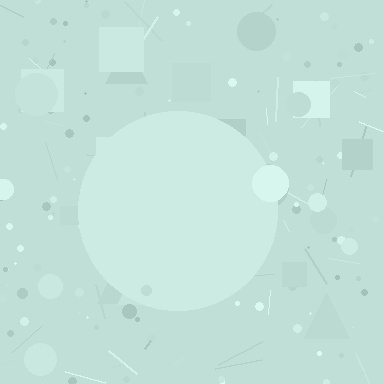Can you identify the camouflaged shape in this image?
The camouflaged shape is a circle.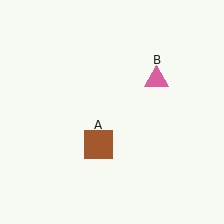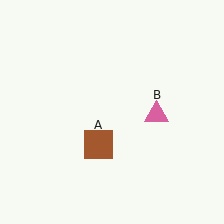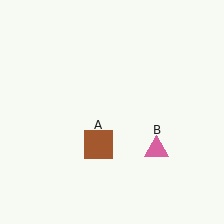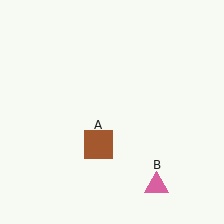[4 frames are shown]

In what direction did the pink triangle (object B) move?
The pink triangle (object B) moved down.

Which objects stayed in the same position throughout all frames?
Brown square (object A) remained stationary.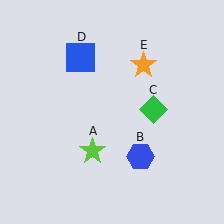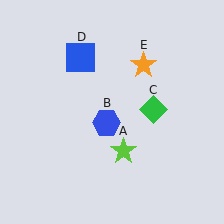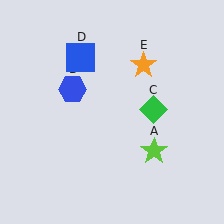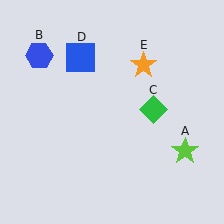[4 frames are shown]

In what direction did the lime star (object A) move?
The lime star (object A) moved right.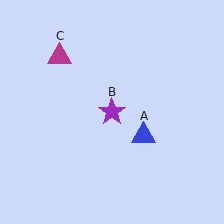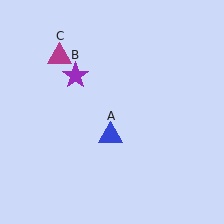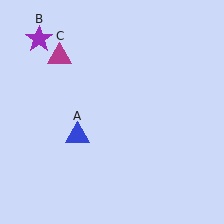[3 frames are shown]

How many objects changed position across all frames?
2 objects changed position: blue triangle (object A), purple star (object B).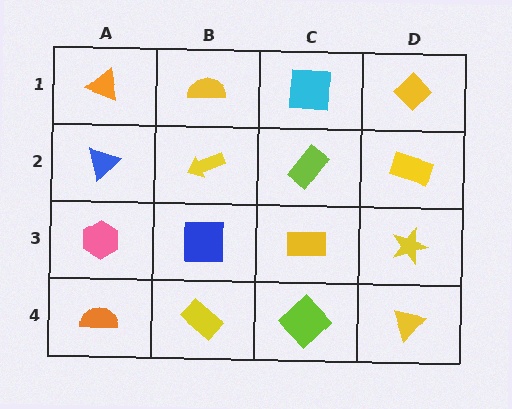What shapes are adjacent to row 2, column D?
A yellow diamond (row 1, column D), a yellow star (row 3, column D), a lime rectangle (row 2, column C).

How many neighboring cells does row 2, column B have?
4.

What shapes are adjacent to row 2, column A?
An orange triangle (row 1, column A), a pink hexagon (row 3, column A), a yellow arrow (row 2, column B).